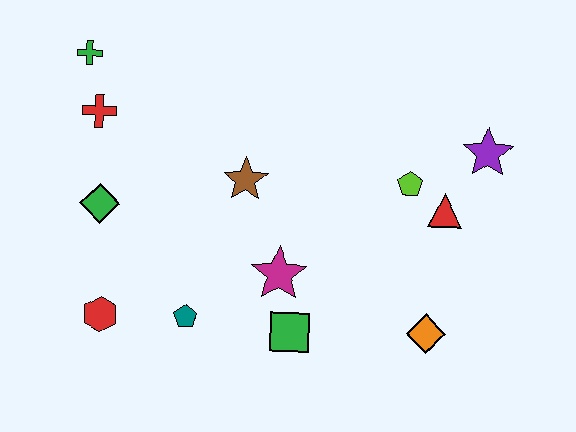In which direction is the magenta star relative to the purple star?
The magenta star is to the left of the purple star.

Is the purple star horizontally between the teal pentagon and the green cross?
No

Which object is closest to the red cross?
The green cross is closest to the red cross.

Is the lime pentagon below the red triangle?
No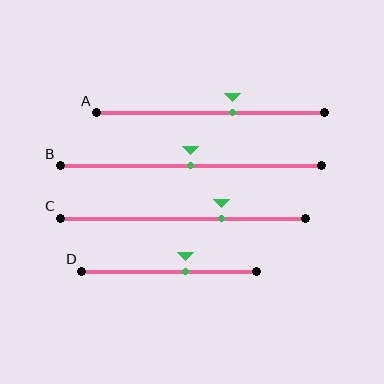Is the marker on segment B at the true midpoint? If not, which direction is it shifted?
Yes, the marker on segment B is at the true midpoint.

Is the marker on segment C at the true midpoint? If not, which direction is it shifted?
No, the marker on segment C is shifted to the right by about 16% of the segment length.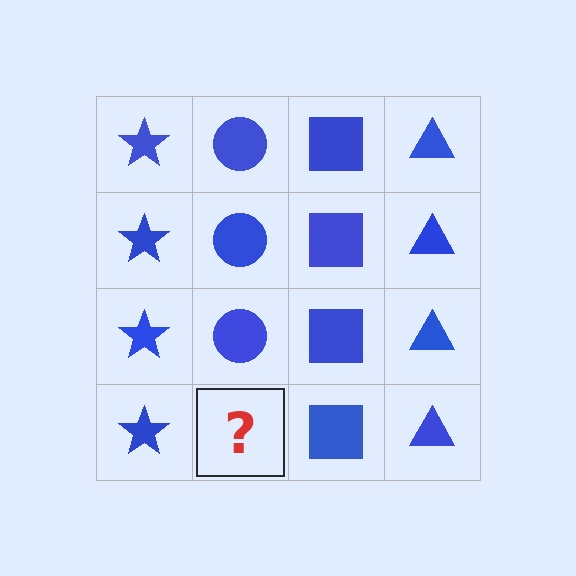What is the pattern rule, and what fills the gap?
The rule is that each column has a consistent shape. The gap should be filled with a blue circle.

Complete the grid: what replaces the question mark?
The question mark should be replaced with a blue circle.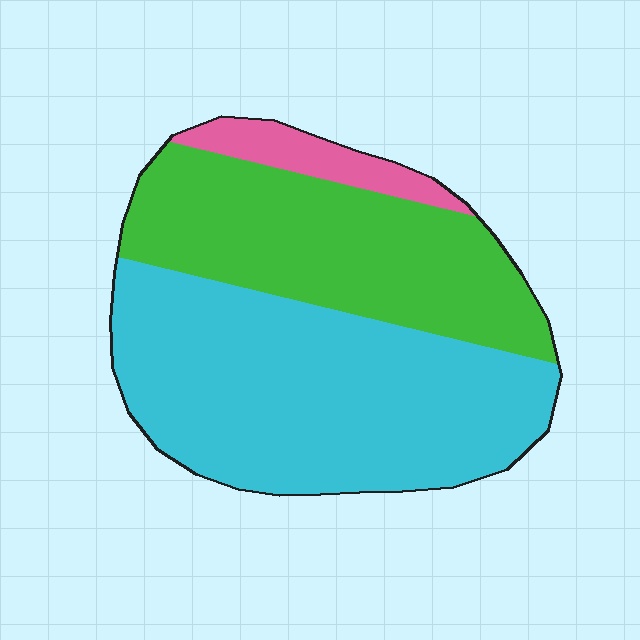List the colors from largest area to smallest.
From largest to smallest: cyan, green, pink.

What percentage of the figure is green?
Green covers roughly 40% of the figure.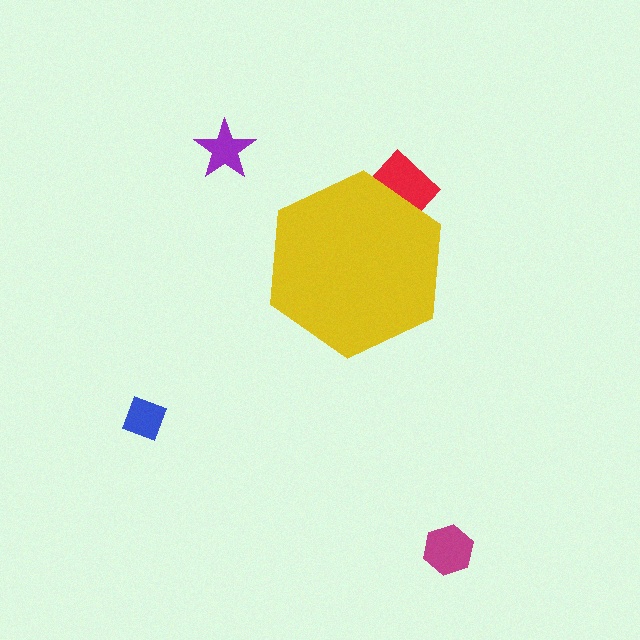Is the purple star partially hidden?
No, the purple star is fully visible.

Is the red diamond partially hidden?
Yes, the red diamond is partially hidden behind the yellow hexagon.